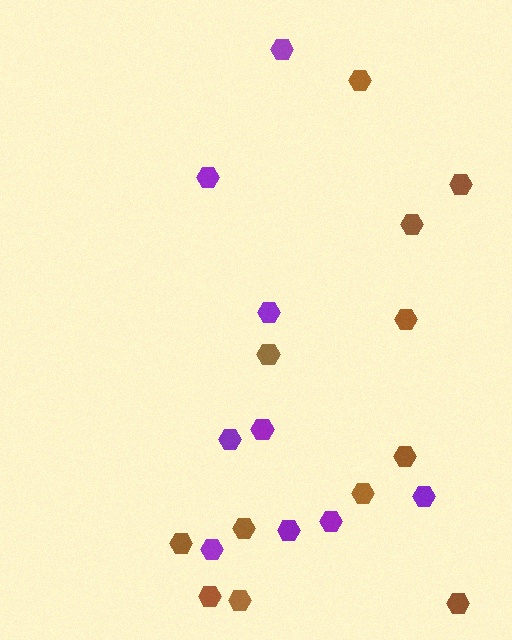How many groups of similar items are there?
There are 2 groups: one group of brown hexagons (12) and one group of purple hexagons (9).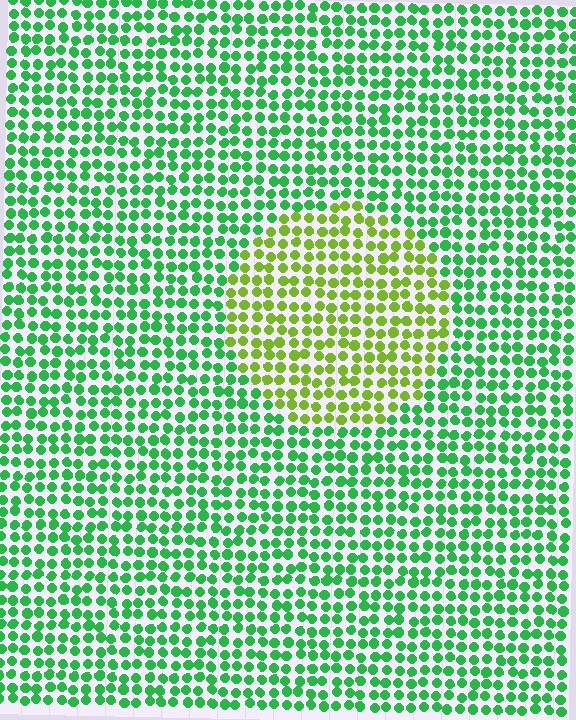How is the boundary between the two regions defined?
The boundary is defined purely by a slight shift in hue (about 45 degrees). Spacing, size, and orientation are identical on both sides.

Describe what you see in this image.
The image is filled with small green elements in a uniform arrangement. A circle-shaped region is visible where the elements are tinted to a slightly different hue, forming a subtle color boundary.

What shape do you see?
I see a circle.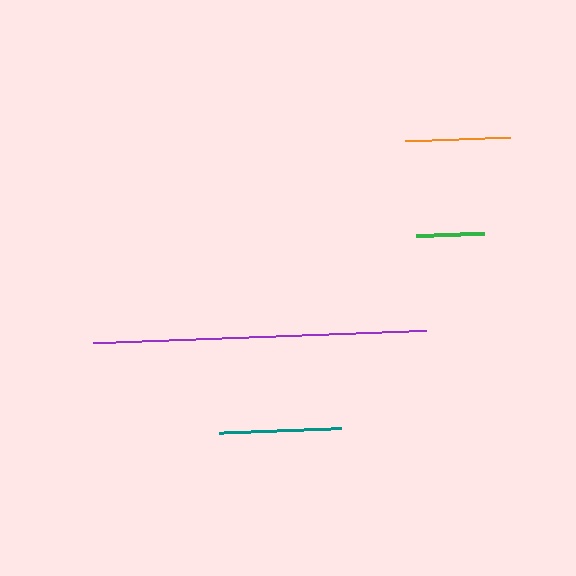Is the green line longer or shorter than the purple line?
The purple line is longer than the green line.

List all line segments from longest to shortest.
From longest to shortest: purple, teal, orange, green.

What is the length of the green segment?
The green segment is approximately 68 pixels long.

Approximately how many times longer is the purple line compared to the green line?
The purple line is approximately 4.9 times the length of the green line.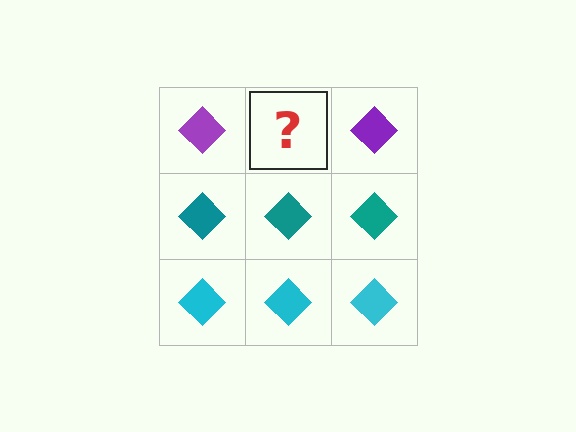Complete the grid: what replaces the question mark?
The question mark should be replaced with a purple diamond.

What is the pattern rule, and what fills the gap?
The rule is that each row has a consistent color. The gap should be filled with a purple diamond.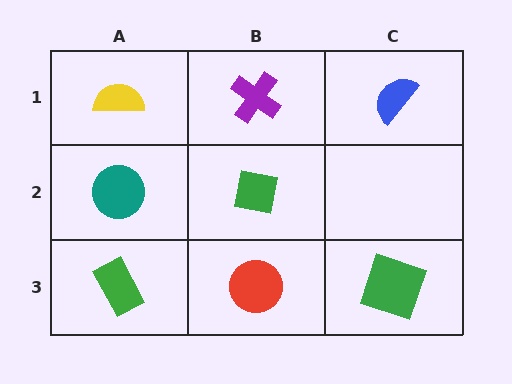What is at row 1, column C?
A blue semicircle.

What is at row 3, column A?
A green rectangle.